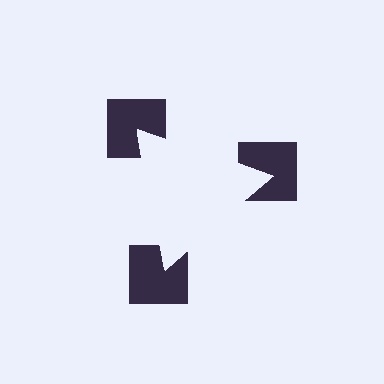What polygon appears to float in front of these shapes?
An illusory triangle — its edges are inferred from the aligned wedge cuts in the notched squares, not physically drawn.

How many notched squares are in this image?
There are 3 — one at each vertex of the illusory triangle.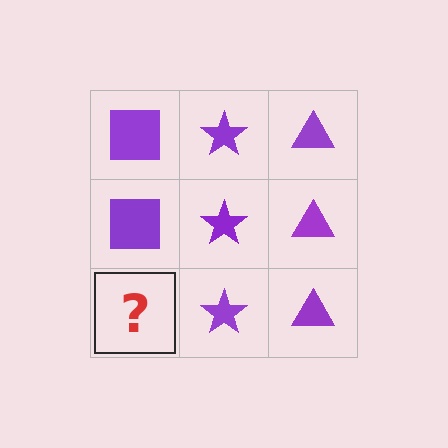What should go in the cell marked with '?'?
The missing cell should contain a purple square.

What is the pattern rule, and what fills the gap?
The rule is that each column has a consistent shape. The gap should be filled with a purple square.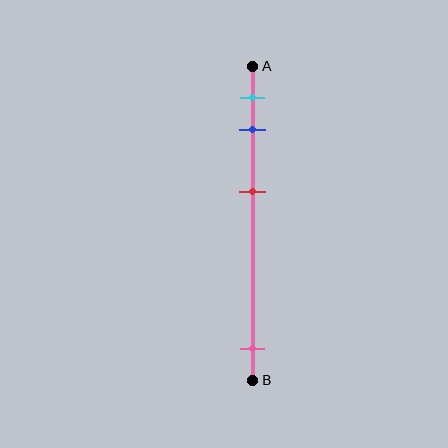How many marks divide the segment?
There are 4 marks dividing the segment.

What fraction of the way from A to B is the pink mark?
The pink mark is approximately 90% (0.9) of the way from A to B.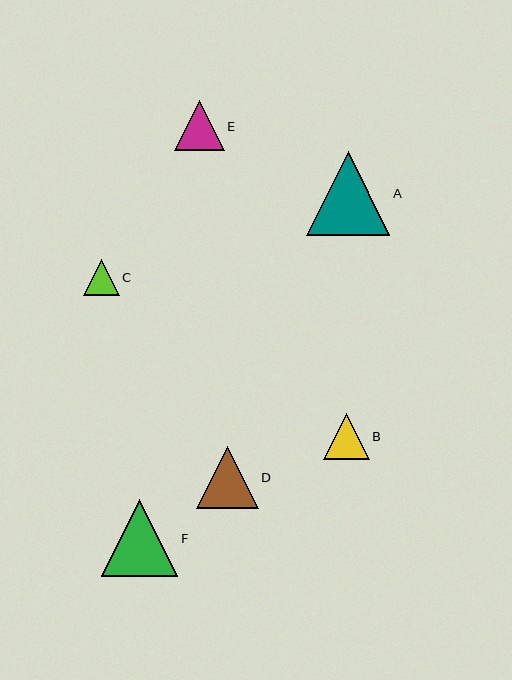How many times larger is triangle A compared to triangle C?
Triangle A is approximately 2.3 times the size of triangle C.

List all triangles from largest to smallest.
From largest to smallest: A, F, D, E, B, C.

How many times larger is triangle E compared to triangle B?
Triangle E is approximately 1.1 times the size of triangle B.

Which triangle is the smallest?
Triangle C is the smallest with a size of approximately 36 pixels.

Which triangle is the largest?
Triangle A is the largest with a size of approximately 83 pixels.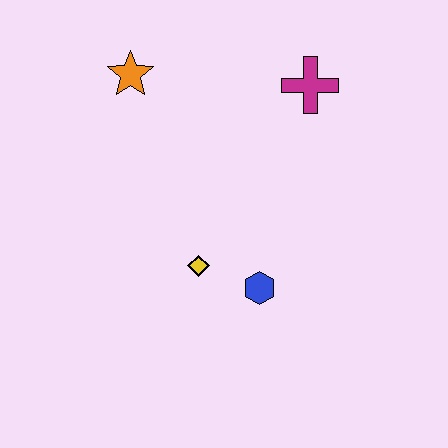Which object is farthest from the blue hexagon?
The orange star is farthest from the blue hexagon.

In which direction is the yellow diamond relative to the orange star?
The yellow diamond is below the orange star.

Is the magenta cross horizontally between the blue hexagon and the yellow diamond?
No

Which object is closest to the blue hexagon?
The yellow diamond is closest to the blue hexagon.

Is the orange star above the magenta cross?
Yes